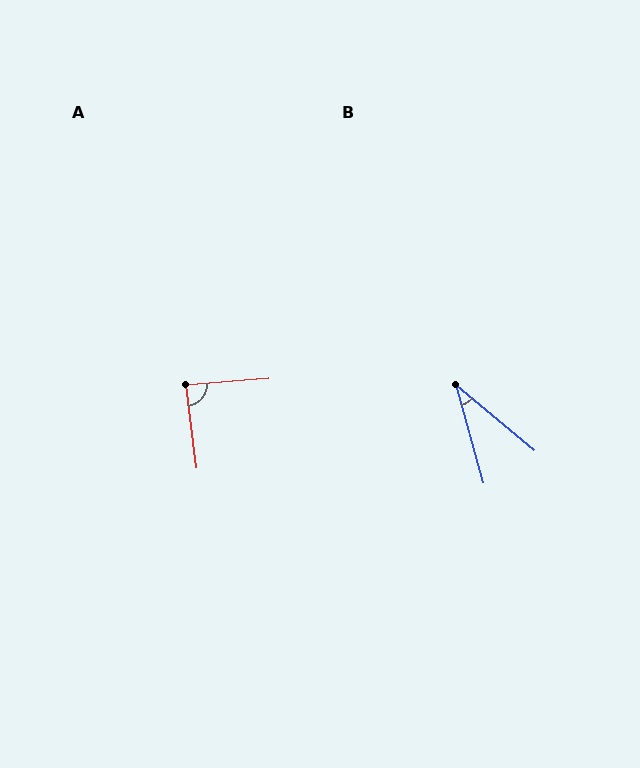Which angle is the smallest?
B, at approximately 34 degrees.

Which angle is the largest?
A, at approximately 87 degrees.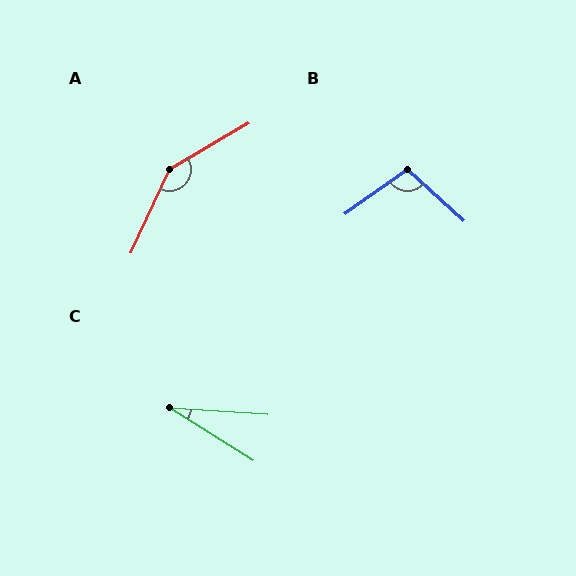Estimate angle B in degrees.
Approximately 102 degrees.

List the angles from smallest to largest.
C (28°), B (102°), A (145°).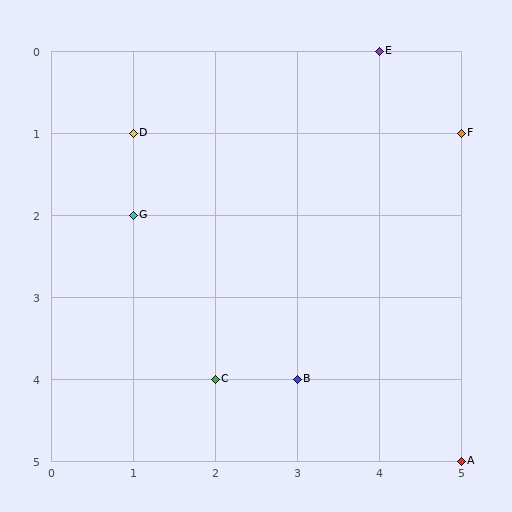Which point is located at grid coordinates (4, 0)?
Point E is at (4, 0).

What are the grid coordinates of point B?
Point B is at grid coordinates (3, 4).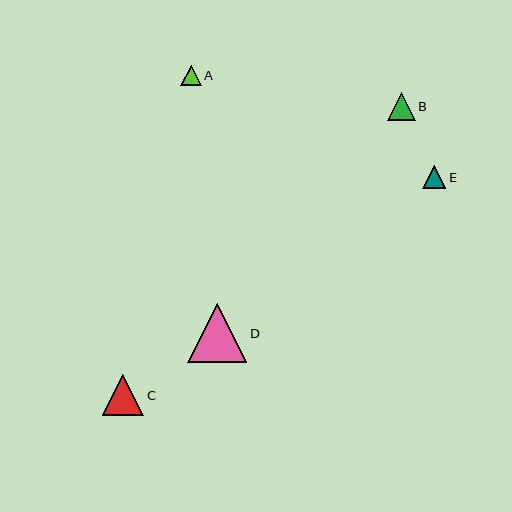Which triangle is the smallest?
Triangle A is the smallest with a size of approximately 21 pixels.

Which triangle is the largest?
Triangle D is the largest with a size of approximately 59 pixels.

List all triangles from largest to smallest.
From largest to smallest: D, C, B, E, A.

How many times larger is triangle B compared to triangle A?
Triangle B is approximately 1.3 times the size of triangle A.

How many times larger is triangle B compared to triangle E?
Triangle B is approximately 1.2 times the size of triangle E.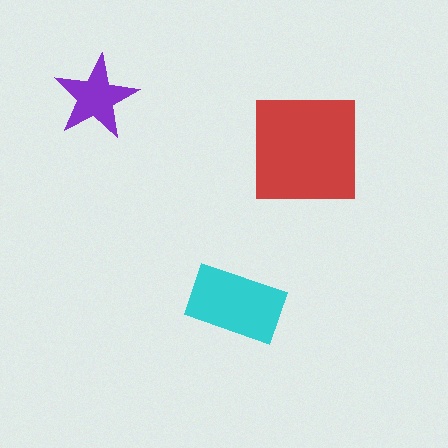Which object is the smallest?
The purple star.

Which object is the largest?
The red square.